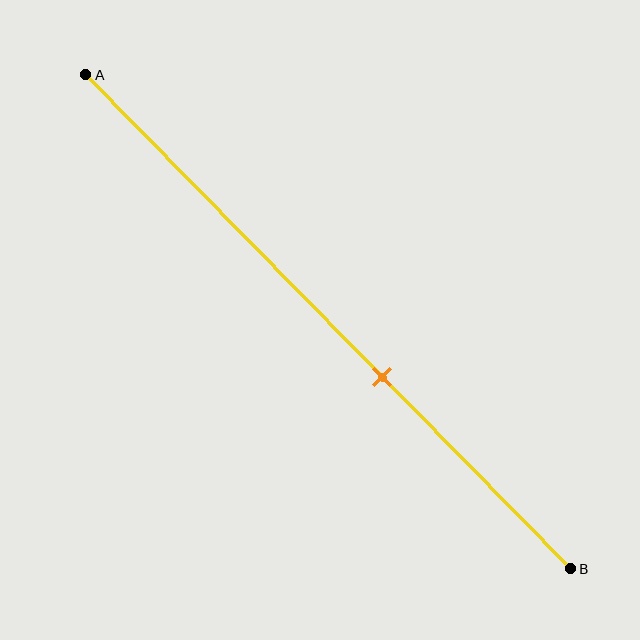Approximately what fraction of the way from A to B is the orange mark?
The orange mark is approximately 60% of the way from A to B.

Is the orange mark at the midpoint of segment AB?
No, the mark is at about 60% from A, not at the 50% midpoint.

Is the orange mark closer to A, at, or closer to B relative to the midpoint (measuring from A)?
The orange mark is closer to point B than the midpoint of segment AB.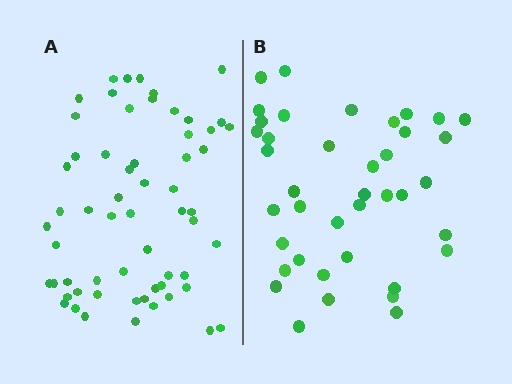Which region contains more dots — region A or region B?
Region A (the left region) has more dots.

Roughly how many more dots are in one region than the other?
Region A has approximately 20 more dots than region B.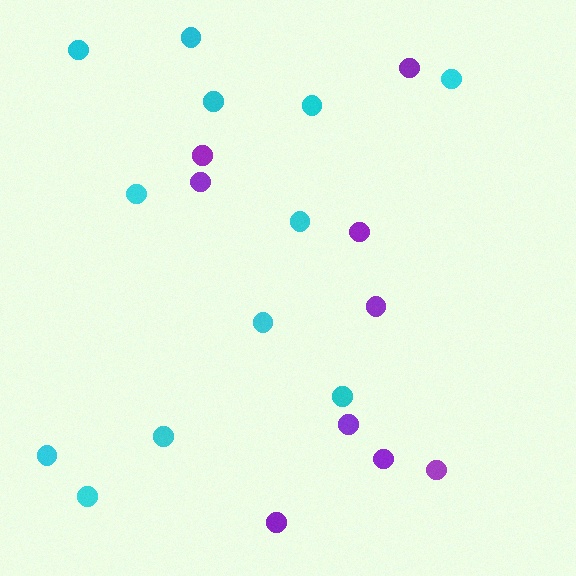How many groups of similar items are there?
There are 2 groups: one group of purple circles (9) and one group of cyan circles (12).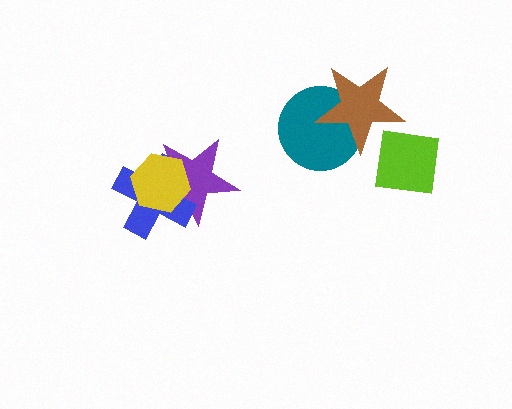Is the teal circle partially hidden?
Yes, it is partially covered by another shape.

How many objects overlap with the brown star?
2 objects overlap with the brown star.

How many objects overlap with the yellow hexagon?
2 objects overlap with the yellow hexagon.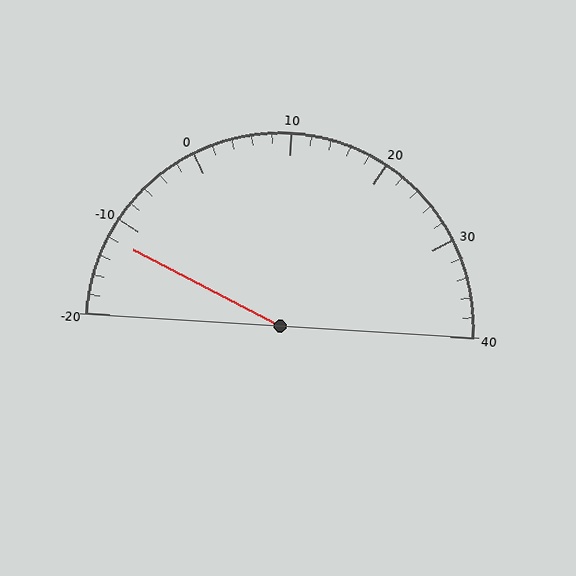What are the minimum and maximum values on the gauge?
The gauge ranges from -20 to 40.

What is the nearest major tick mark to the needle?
The nearest major tick mark is -10.